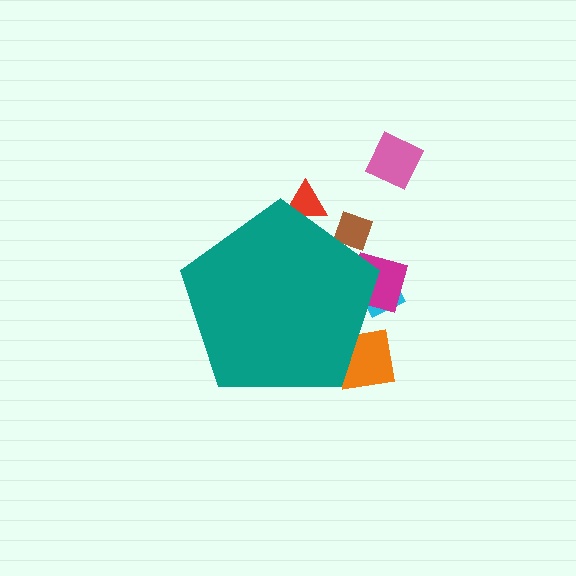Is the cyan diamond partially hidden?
Yes, the cyan diamond is partially hidden behind the teal pentagon.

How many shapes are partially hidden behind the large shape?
5 shapes are partially hidden.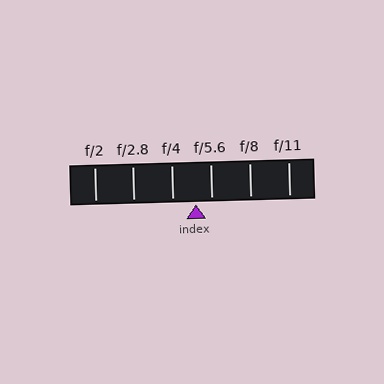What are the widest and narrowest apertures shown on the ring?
The widest aperture shown is f/2 and the narrowest is f/11.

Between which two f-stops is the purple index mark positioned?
The index mark is between f/4 and f/5.6.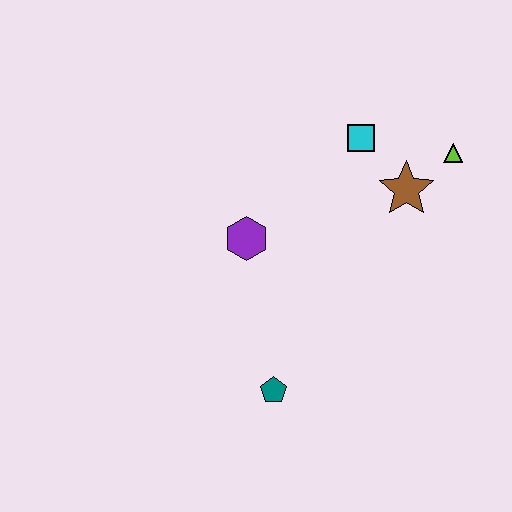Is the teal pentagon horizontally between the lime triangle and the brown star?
No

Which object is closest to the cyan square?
The brown star is closest to the cyan square.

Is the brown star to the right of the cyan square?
Yes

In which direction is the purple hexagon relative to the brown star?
The purple hexagon is to the left of the brown star.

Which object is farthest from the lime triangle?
The teal pentagon is farthest from the lime triangle.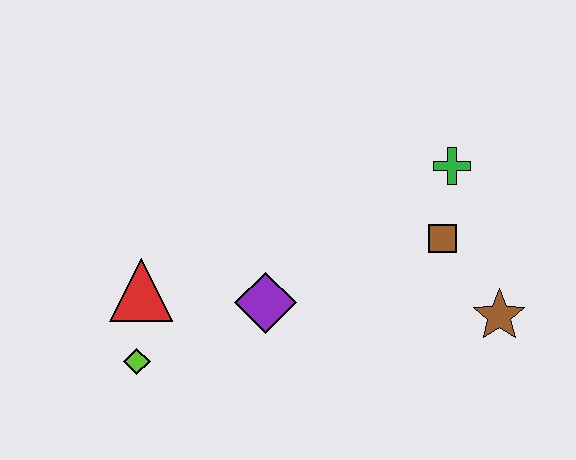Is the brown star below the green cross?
Yes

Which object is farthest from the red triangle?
The brown star is farthest from the red triangle.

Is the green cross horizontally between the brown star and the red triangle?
Yes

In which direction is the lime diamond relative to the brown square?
The lime diamond is to the left of the brown square.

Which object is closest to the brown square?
The green cross is closest to the brown square.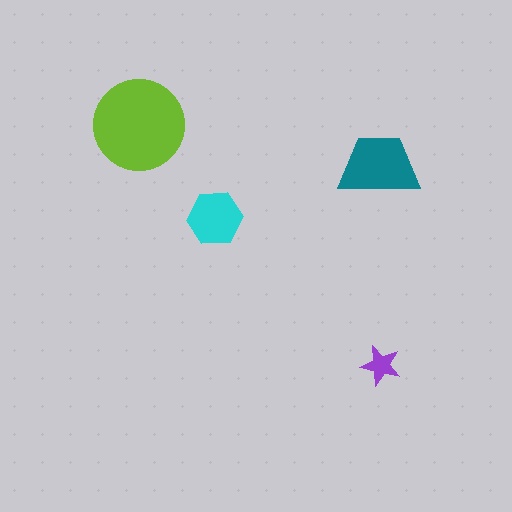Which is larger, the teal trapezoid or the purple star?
The teal trapezoid.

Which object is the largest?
The lime circle.